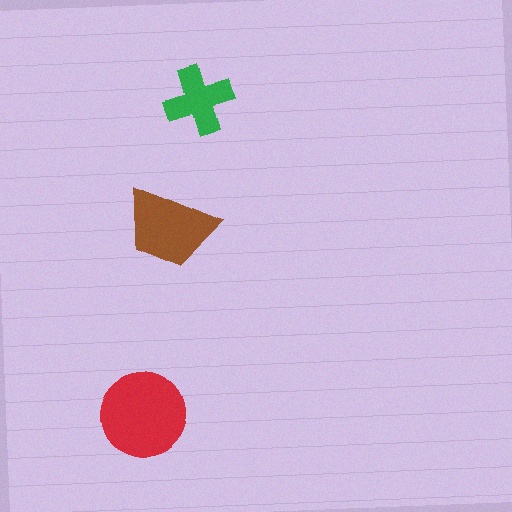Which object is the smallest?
The green cross.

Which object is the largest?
The red circle.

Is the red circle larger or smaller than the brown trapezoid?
Larger.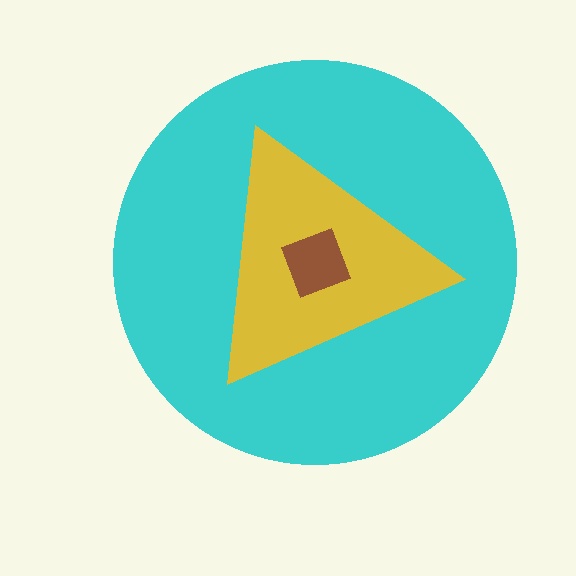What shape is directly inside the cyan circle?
The yellow triangle.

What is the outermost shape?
The cyan circle.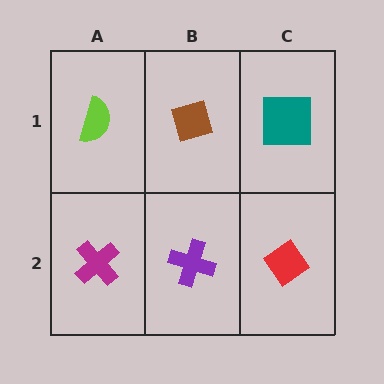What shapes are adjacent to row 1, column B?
A purple cross (row 2, column B), a lime semicircle (row 1, column A), a teal square (row 1, column C).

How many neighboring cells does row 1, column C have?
2.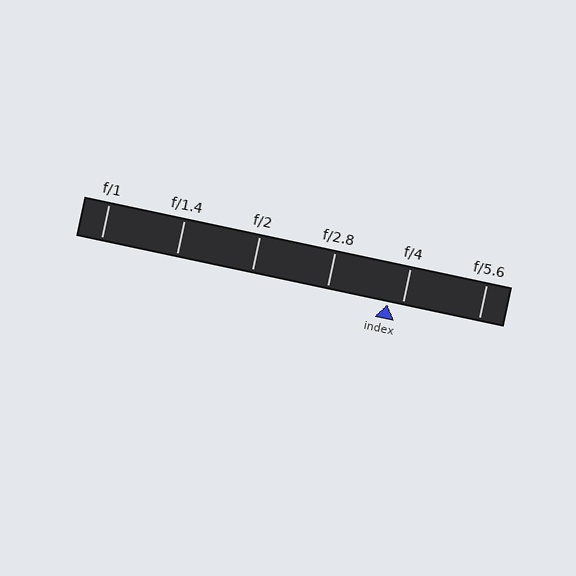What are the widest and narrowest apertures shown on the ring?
The widest aperture shown is f/1 and the narrowest is f/5.6.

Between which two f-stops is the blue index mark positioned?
The index mark is between f/2.8 and f/4.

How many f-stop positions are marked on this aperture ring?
There are 6 f-stop positions marked.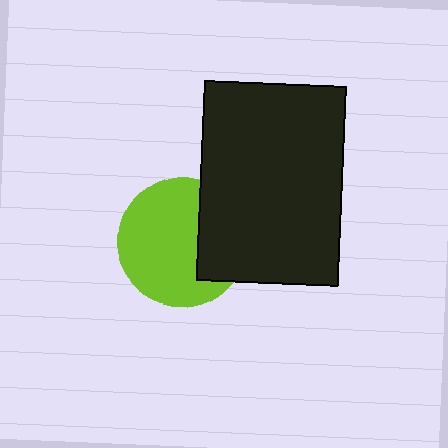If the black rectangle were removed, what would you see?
You would see the complete lime circle.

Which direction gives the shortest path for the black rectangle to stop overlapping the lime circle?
Moving right gives the shortest separation.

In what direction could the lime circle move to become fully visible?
The lime circle could move left. That would shift it out from behind the black rectangle entirely.